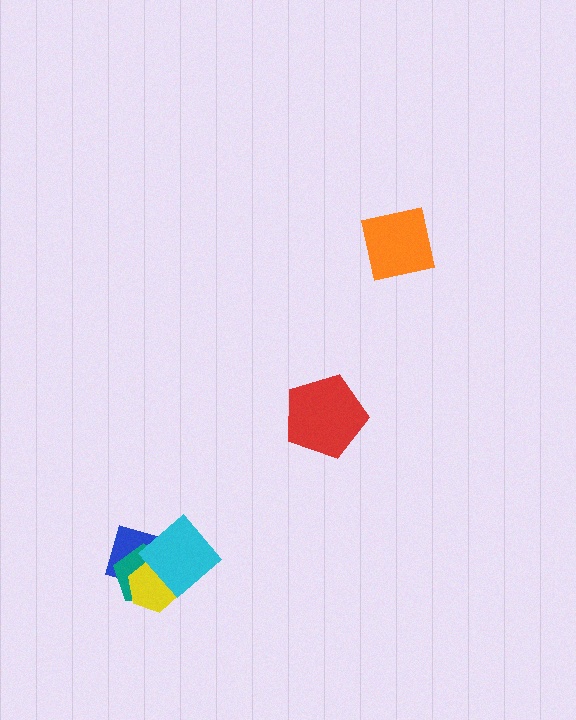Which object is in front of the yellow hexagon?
The cyan diamond is in front of the yellow hexagon.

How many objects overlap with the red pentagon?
0 objects overlap with the red pentagon.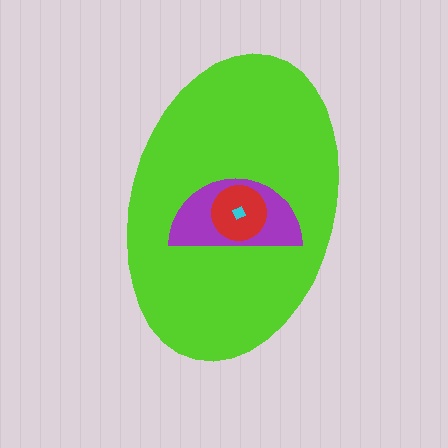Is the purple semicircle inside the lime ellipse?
Yes.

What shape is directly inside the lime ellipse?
The purple semicircle.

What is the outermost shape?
The lime ellipse.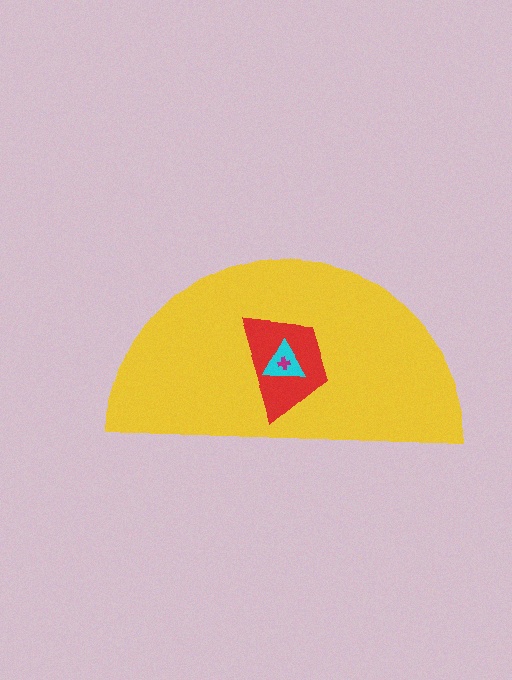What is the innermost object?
The magenta cross.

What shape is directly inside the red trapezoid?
The cyan triangle.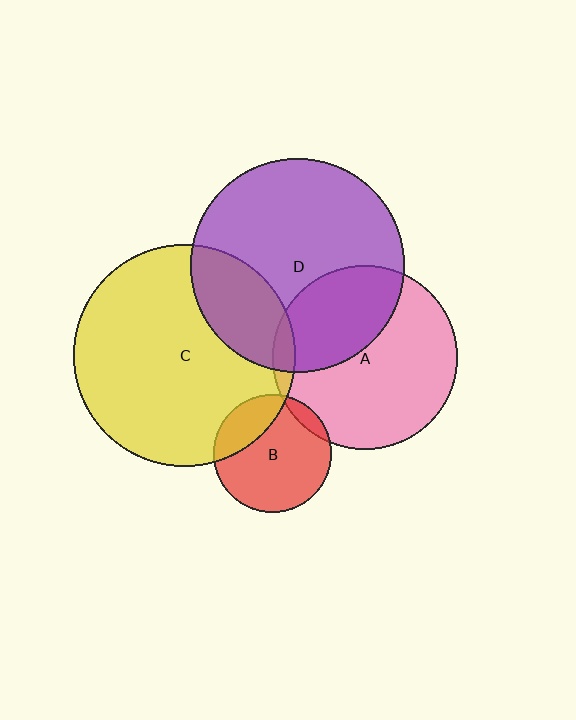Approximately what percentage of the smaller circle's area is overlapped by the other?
Approximately 10%.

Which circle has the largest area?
Circle C (yellow).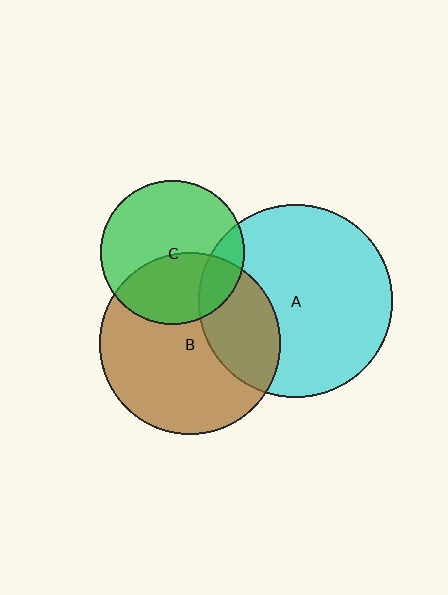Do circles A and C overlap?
Yes.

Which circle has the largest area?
Circle A (cyan).